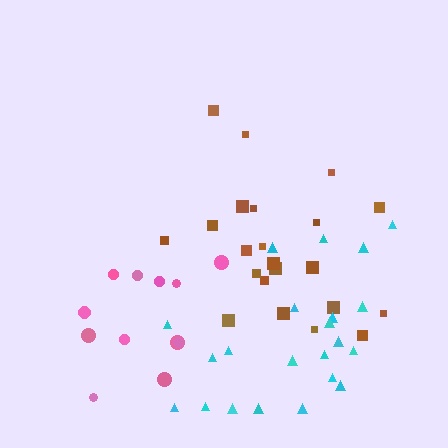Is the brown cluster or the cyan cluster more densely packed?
Cyan.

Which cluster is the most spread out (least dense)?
Pink.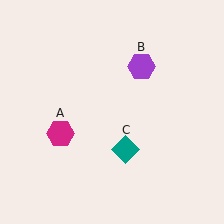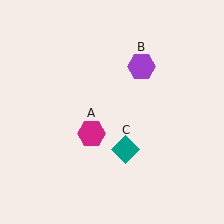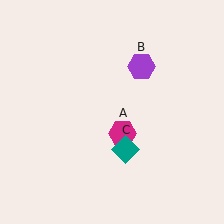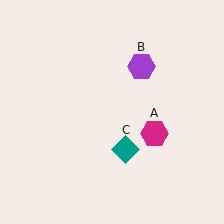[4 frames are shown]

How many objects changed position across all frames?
1 object changed position: magenta hexagon (object A).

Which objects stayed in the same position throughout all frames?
Purple hexagon (object B) and teal diamond (object C) remained stationary.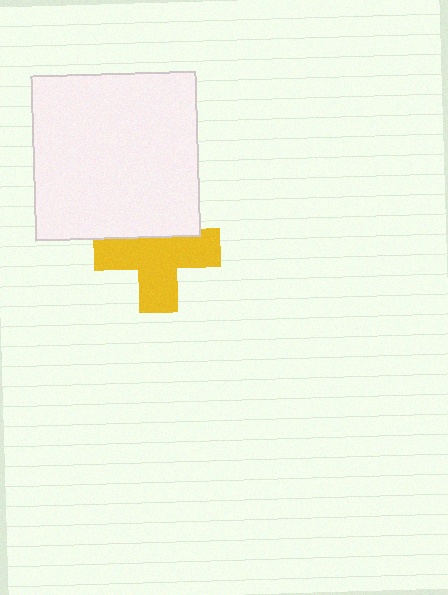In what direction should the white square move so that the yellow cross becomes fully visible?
The white square should move up. That is the shortest direction to clear the overlap and leave the yellow cross fully visible.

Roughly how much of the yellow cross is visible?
Most of it is visible (roughly 70%).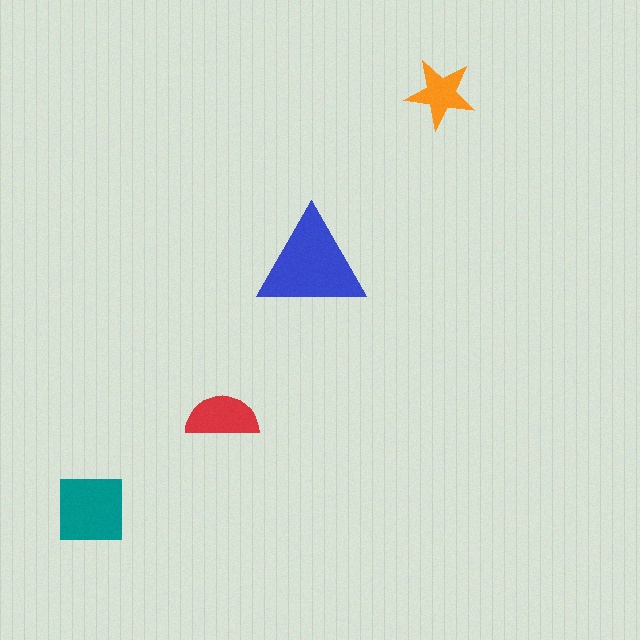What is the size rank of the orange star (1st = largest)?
4th.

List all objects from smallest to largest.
The orange star, the red semicircle, the teal square, the blue triangle.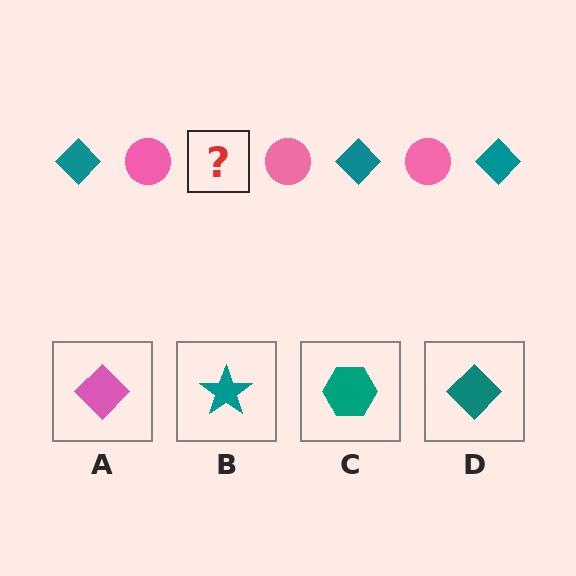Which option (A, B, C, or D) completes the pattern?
D.